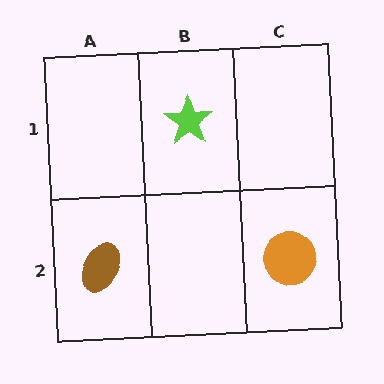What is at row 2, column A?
A brown ellipse.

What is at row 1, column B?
A lime star.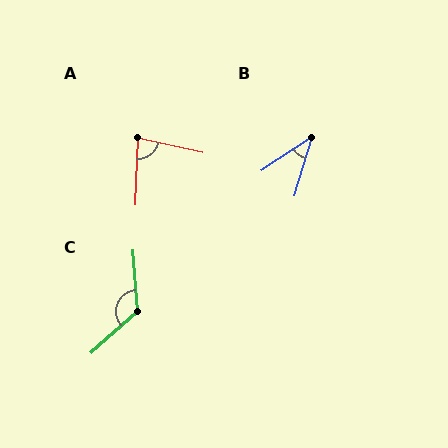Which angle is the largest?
C, at approximately 128 degrees.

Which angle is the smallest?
B, at approximately 40 degrees.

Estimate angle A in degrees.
Approximately 80 degrees.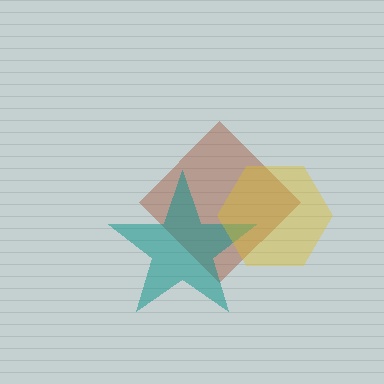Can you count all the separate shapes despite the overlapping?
Yes, there are 3 separate shapes.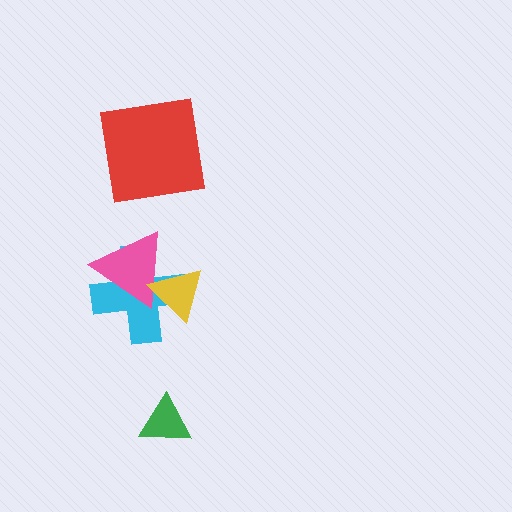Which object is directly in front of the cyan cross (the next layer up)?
The pink triangle is directly in front of the cyan cross.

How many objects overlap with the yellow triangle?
2 objects overlap with the yellow triangle.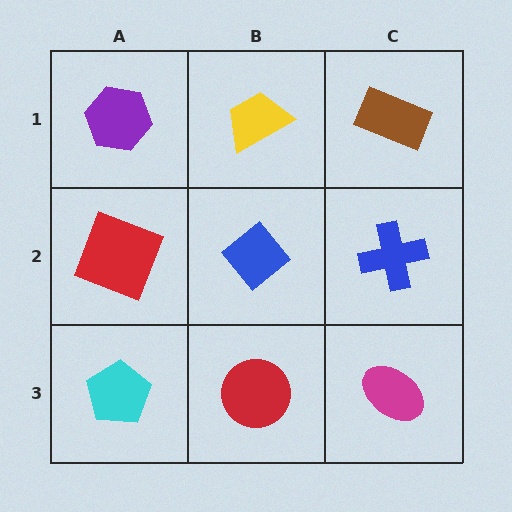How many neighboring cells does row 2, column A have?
3.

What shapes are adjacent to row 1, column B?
A blue diamond (row 2, column B), a purple hexagon (row 1, column A), a brown rectangle (row 1, column C).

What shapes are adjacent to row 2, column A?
A purple hexagon (row 1, column A), a cyan pentagon (row 3, column A), a blue diamond (row 2, column B).